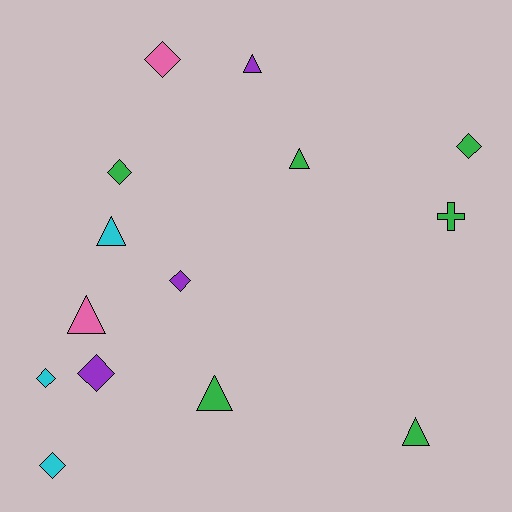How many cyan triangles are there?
There is 1 cyan triangle.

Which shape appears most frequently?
Diamond, with 7 objects.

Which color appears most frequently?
Green, with 6 objects.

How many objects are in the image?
There are 14 objects.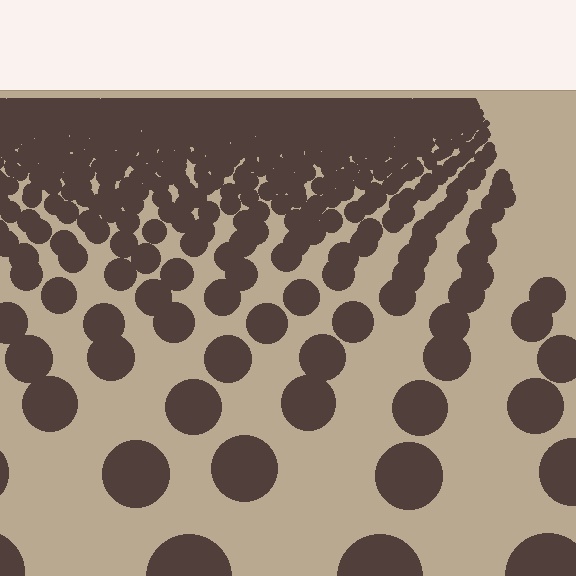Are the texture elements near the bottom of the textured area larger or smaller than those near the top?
Larger. Near the bottom, elements are closer to the viewer and appear at a bigger on-screen size.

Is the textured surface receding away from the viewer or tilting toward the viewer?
The surface is receding away from the viewer. Texture elements get smaller and denser toward the top.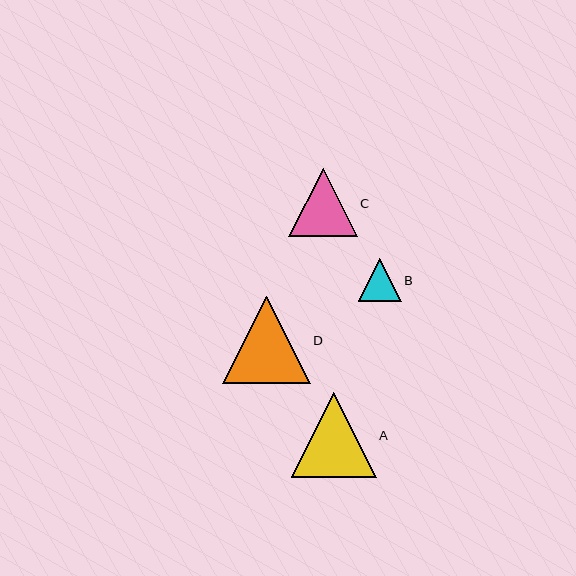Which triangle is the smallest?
Triangle B is the smallest with a size of approximately 42 pixels.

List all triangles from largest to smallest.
From largest to smallest: D, A, C, B.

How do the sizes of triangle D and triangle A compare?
Triangle D and triangle A are approximately the same size.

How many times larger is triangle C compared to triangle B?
Triangle C is approximately 1.6 times the size of triangle B.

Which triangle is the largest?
Triangle D is the largest with a size of approximately 87 pixels.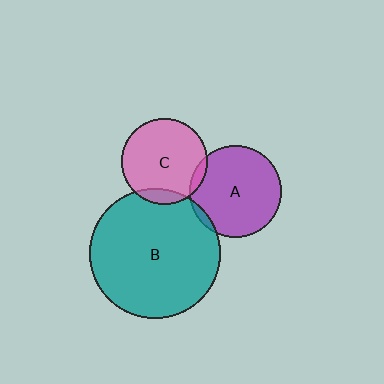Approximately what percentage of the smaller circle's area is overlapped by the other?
Approximately 5%.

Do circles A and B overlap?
Yes.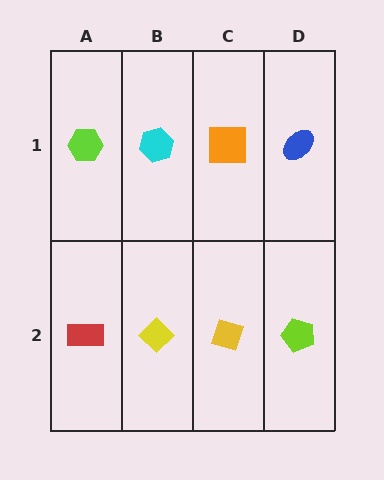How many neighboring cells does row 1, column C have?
3.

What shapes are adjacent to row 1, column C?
A yellow diamond (row 2, column C), a cyan hexagon (row 1, column B), a blue ellipse (row 1, column D).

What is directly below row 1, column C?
A yellow diamond.